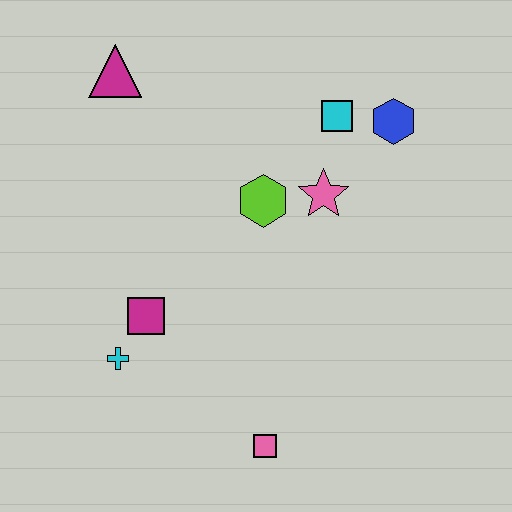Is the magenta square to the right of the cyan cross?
Yes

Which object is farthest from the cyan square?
The pink square is farthest from the cyan square.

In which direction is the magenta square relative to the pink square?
The magenta square is above the pink square.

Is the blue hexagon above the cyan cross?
Yes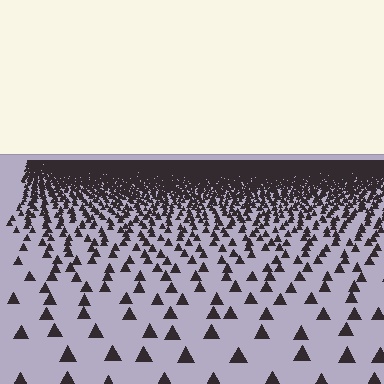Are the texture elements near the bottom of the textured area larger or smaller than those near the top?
Larger. Near the bottom, elements are closer to the viewer and appear at a bigger on-screen size.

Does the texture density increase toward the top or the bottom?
Density increases toward the top.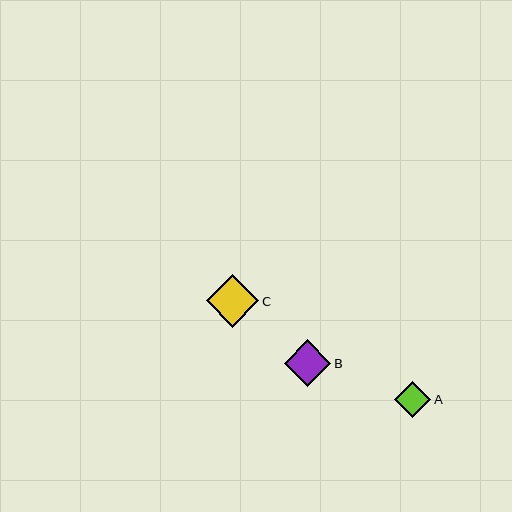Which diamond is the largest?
Diamond C is the largest with a size of approximately 53 pixels.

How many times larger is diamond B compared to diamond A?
Diamond B is approximately 1.3 times the size of diamond A.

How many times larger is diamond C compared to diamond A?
Diamond C is approximately 1.4 times the size of diamond A.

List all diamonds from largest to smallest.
From largest to smallest: C, B, A.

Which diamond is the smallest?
Diamond A is the smallest with a size of approximately 37 pixels.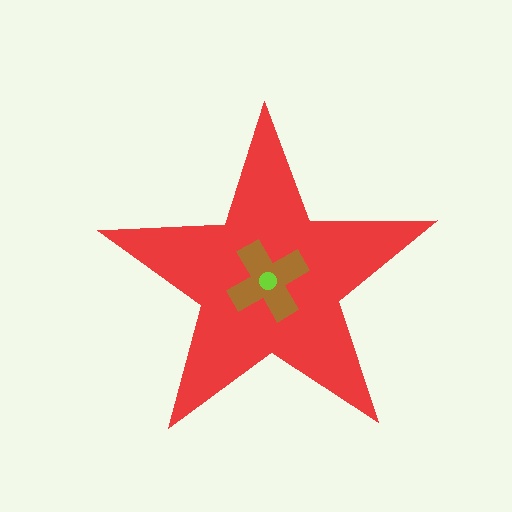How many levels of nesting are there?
3.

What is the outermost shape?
The red star.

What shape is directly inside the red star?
The brown cross.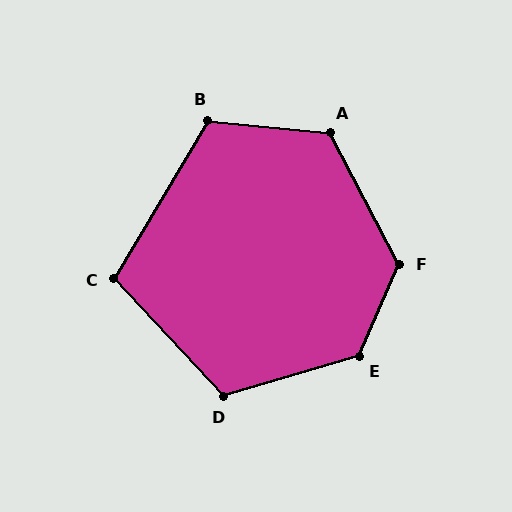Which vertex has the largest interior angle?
E, at approximately 130 degrees.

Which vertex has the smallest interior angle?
C, at approximately 106 degrees.